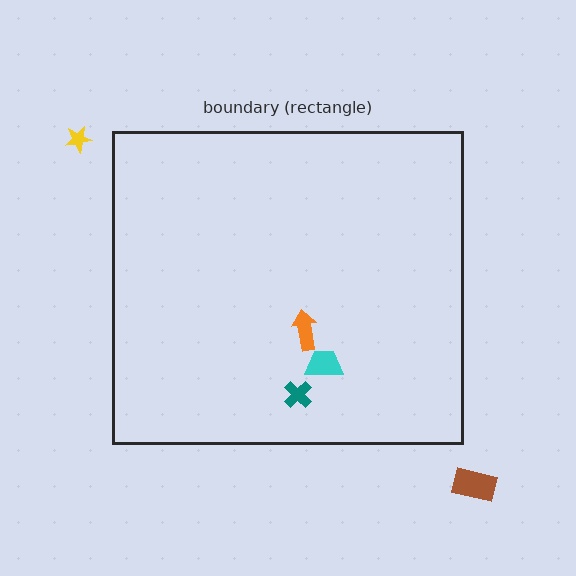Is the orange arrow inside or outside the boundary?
Inside.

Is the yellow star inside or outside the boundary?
Outside.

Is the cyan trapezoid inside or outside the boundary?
Inside.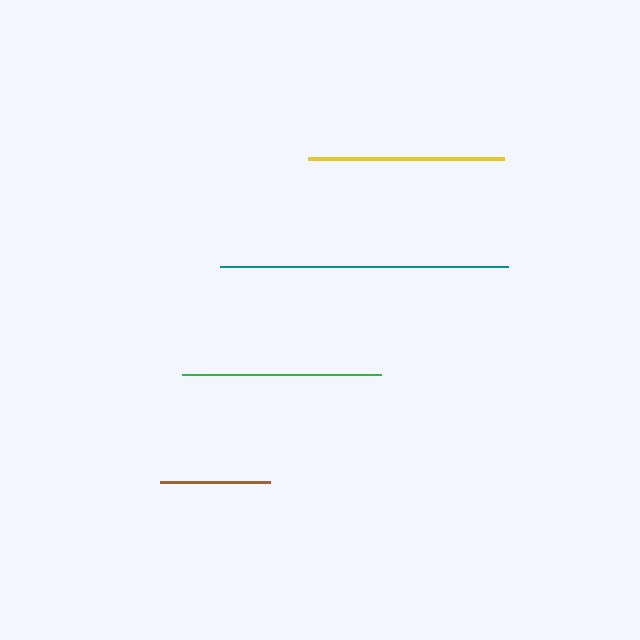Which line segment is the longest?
The teal line is the longest at approximately 288 pixels.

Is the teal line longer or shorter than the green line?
The teal line is longer than the green line.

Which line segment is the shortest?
The brown line is the shortest at approximately 109 pixels.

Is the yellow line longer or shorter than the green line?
The green line is longer than the yellow line.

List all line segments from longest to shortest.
From longest to shortest: teal, green, yellow, brown.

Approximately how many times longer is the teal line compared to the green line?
The teal line is approximately 1.4 times the length of the green line.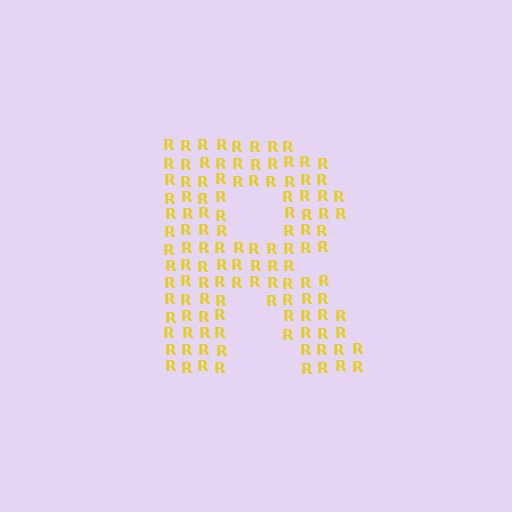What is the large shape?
The large shape is the letter R.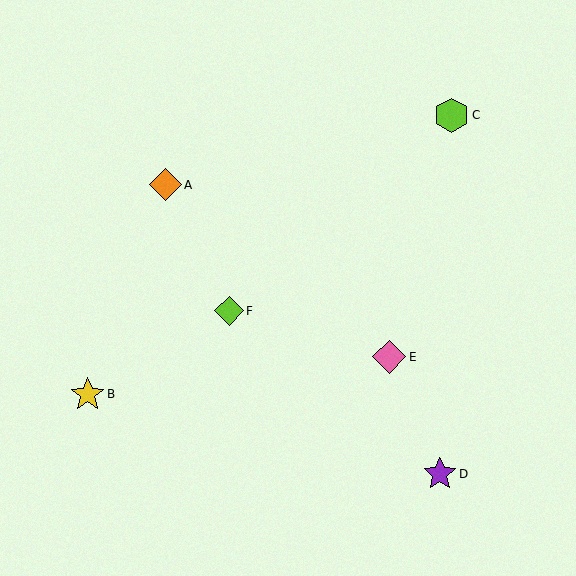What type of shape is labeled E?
Shape E is a pink diamond.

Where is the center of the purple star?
The center of the purple star is at (440, 474).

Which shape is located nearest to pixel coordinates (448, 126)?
The lime hexagon (labeled C) at (451, 115) is nearest to that location.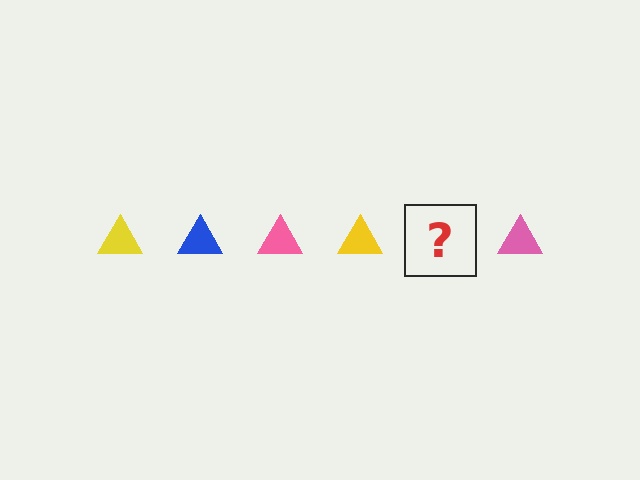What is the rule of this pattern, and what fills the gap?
The rule is that the pattern cycles through yellow, blue, pink triangles. The gap should be filled with a blue triangle.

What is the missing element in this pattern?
The missing element is a blue triangle.